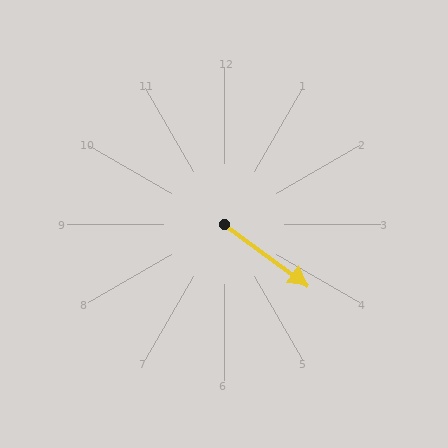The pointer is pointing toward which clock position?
Roughly 4 o'clock.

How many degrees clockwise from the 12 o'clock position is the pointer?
Approximately 126 degrees.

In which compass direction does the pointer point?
Southeast.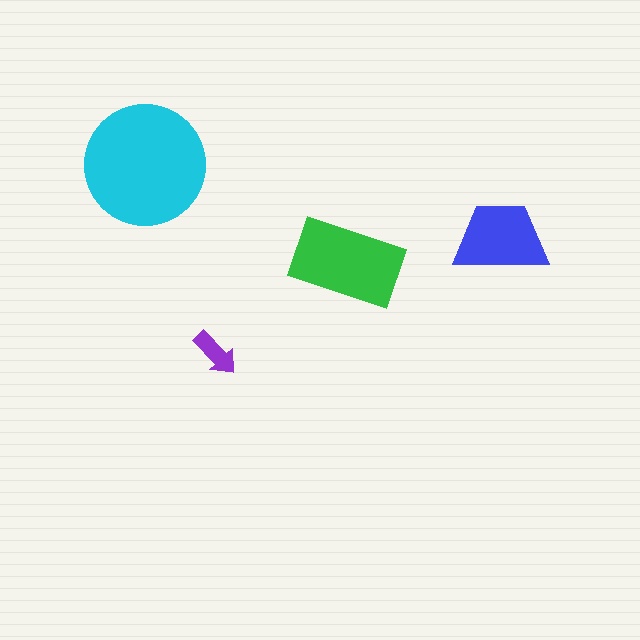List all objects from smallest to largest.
The purple arrow, the blue trapezoid, the green rectangle, the cyan circle.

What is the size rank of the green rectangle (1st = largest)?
2nd.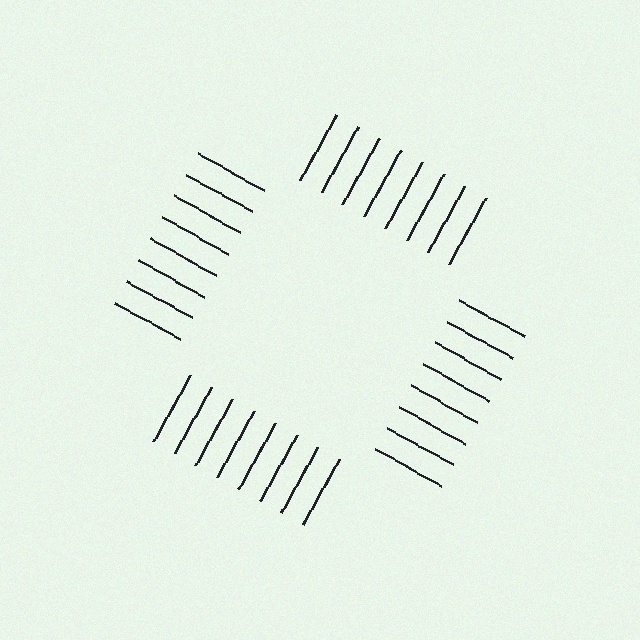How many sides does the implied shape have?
4 sides — the line-ends trace a square.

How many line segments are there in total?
32 — 8 along each of the 4 edges.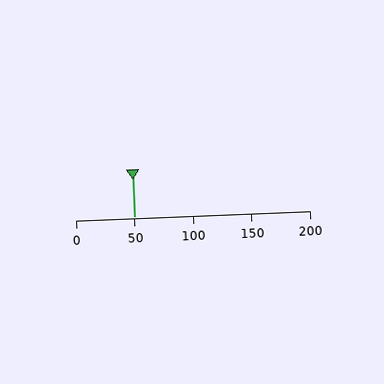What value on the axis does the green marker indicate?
The marker indicates approximately 50.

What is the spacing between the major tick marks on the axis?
The major ticks are spaced 50 apart.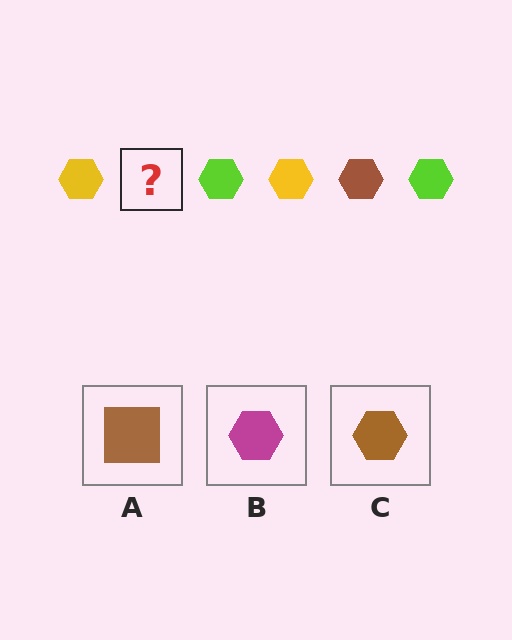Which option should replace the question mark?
Option C.